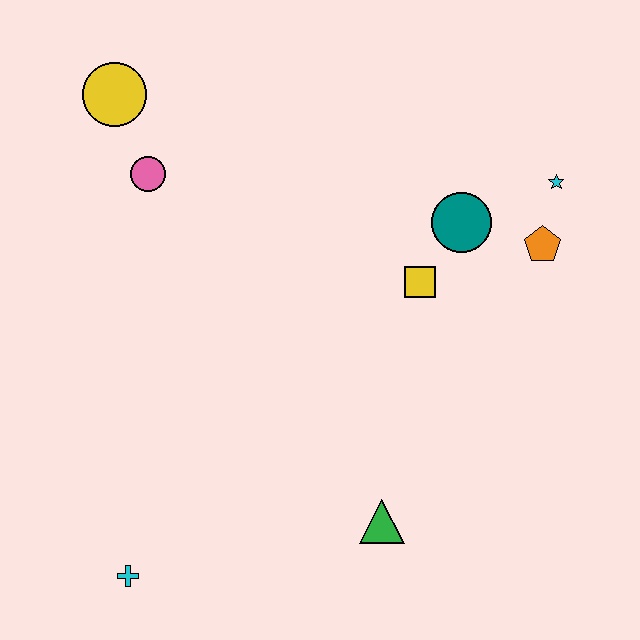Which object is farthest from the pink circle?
The green triangle is farthest from the pink circle.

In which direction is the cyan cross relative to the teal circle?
The cyan cross is below the teal circle.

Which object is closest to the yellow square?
The teal circle is closest to the yellow square.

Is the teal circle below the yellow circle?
Yes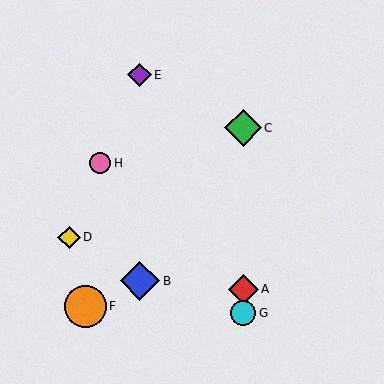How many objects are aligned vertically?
3 objects (A, C, G) are aligned vertically.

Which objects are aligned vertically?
Objects A, C, G are aligned vertically.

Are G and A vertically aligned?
Yes, both are at x≈243.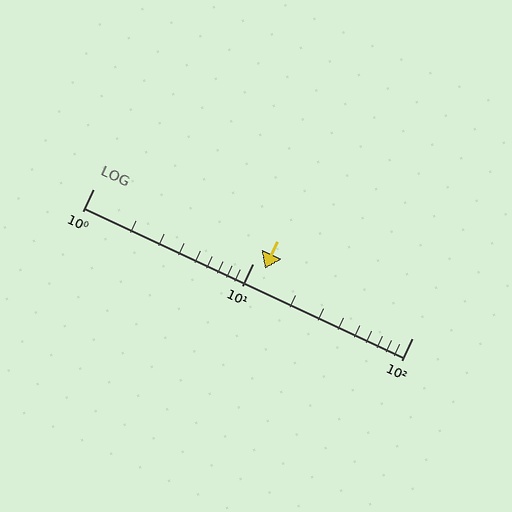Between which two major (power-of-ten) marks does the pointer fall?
The pointer is between 10 and 100.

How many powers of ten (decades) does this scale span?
The scale spans 2 decades, from 1 to 100.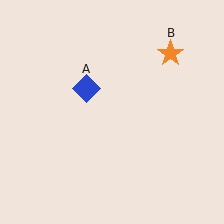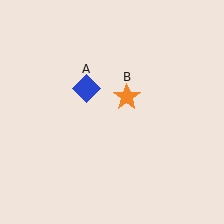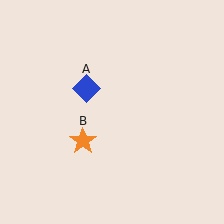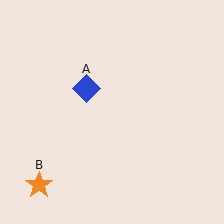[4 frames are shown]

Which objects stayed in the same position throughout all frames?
Blue diamond (object A) remained stationary.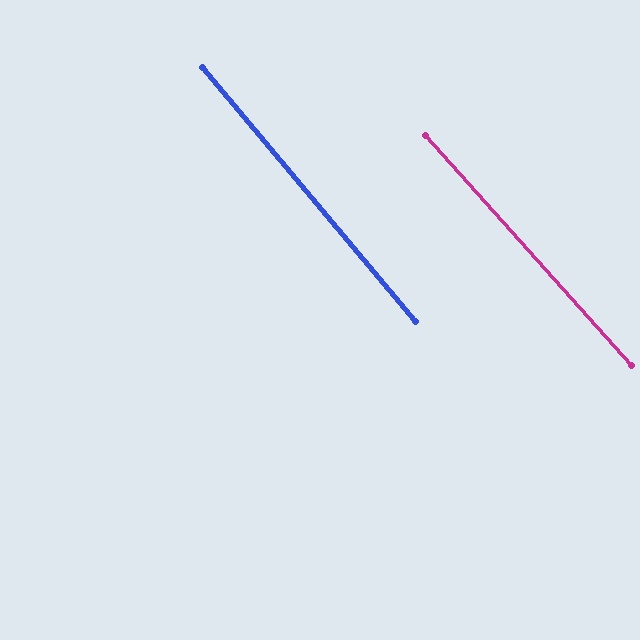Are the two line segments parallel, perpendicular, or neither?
Parallel — their directions differ by only 1.7°.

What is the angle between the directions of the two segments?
Approximately 2 degrees.